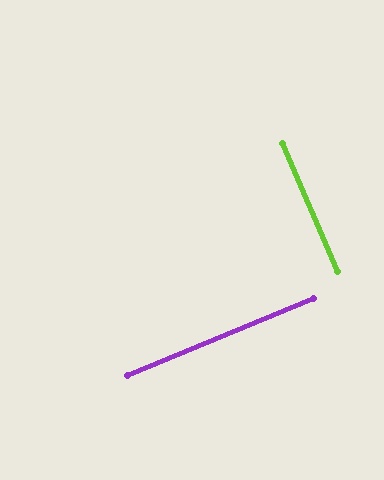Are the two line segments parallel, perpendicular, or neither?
Perpendicular — they meet at approximately 90°.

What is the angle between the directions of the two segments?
Approximately 90 degrees.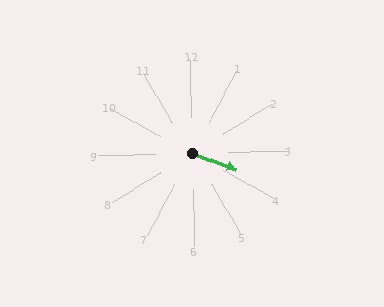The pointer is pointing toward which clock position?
Roughly 4 o'clock.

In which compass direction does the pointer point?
East.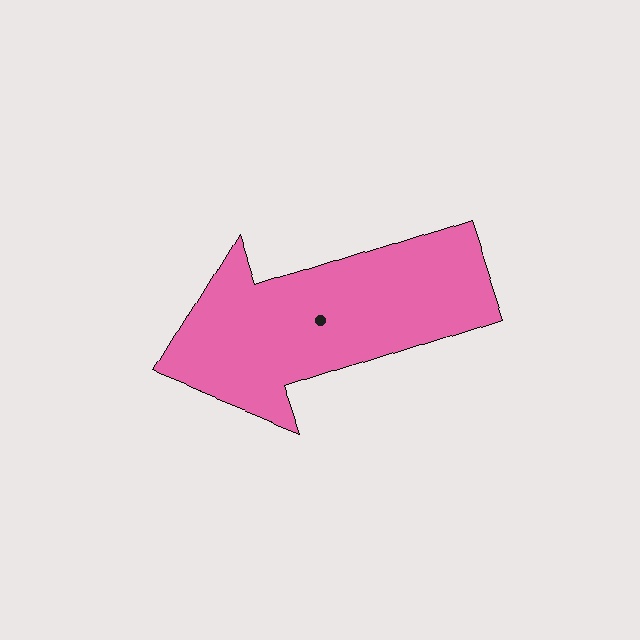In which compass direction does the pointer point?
West.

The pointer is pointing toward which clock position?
Roughly 8 o'clock.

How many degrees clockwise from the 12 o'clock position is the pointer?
Approximately 252 degrees.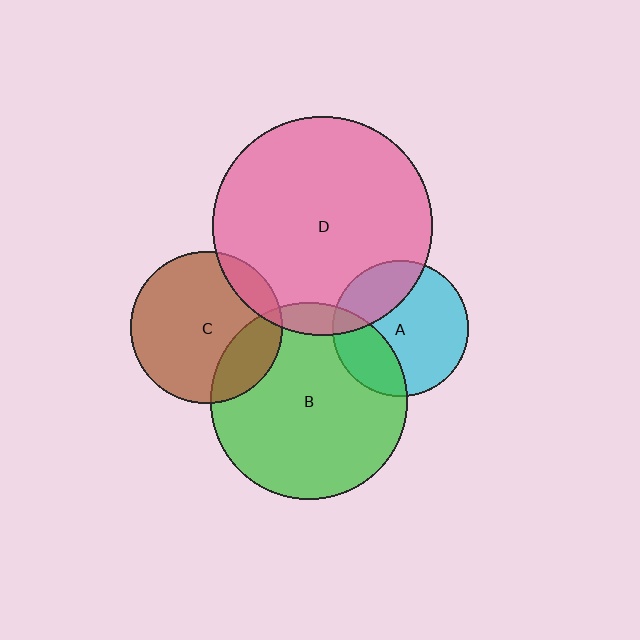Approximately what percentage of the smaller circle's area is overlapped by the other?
Approximately 20%.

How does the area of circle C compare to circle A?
Approximately 1.2 times.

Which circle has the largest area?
Circle D (pink).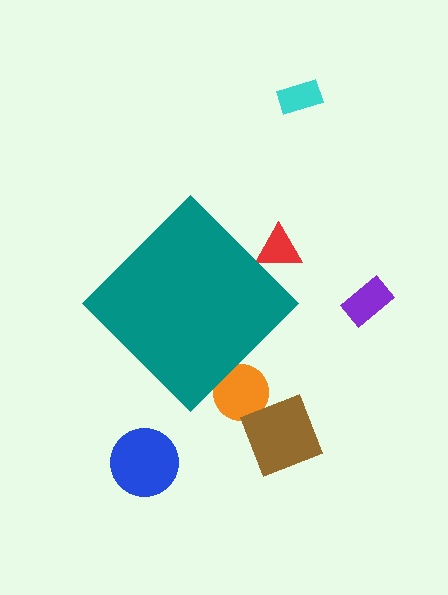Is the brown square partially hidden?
No, the brown square is fully visible.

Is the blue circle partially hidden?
No, the blue circle is fully visible.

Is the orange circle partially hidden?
Yes, the orange circle is partially hidden behind the teal diamond.